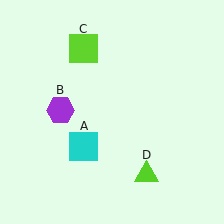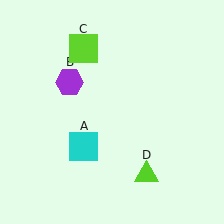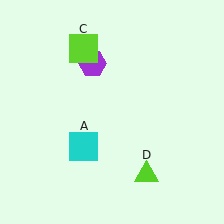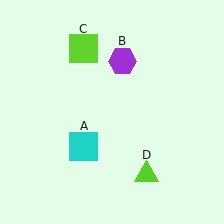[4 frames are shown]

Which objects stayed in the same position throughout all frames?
Cyan square (object A) and lime square (object C) and lime triangle (object D) remained stationary.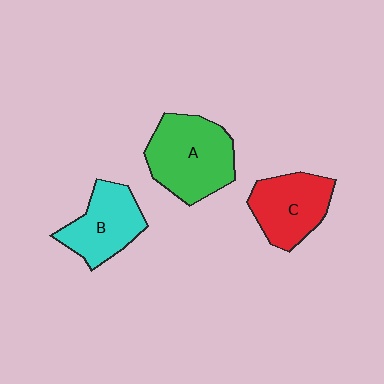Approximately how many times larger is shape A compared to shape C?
Approximately 1.3 times.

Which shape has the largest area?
Shape A (green).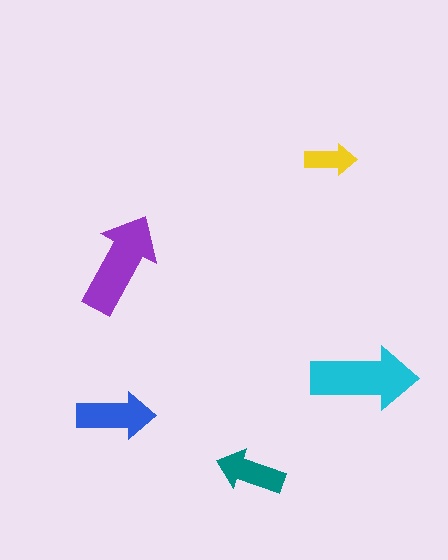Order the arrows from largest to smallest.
the cyan one, the purple one, the blue one, the teal one, the yellow one.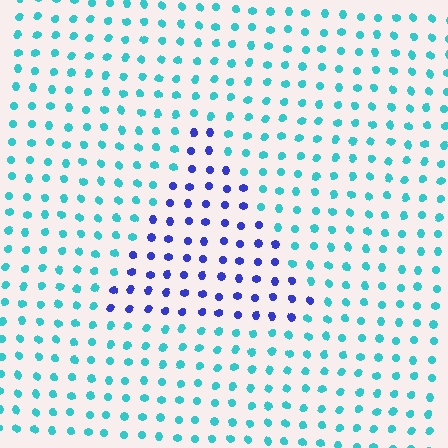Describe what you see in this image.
The image is filled with small cyan elements in a uniform arrangement. A triangle-shaped region is visible where the elements are tinted to a slightly different hue, forming a subtle color boundary.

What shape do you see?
I see a triangle.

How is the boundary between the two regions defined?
The boundary is defined purely by a slight shift in hue (about 58 degrees). Spacing, size, and orientation are identical on both sides.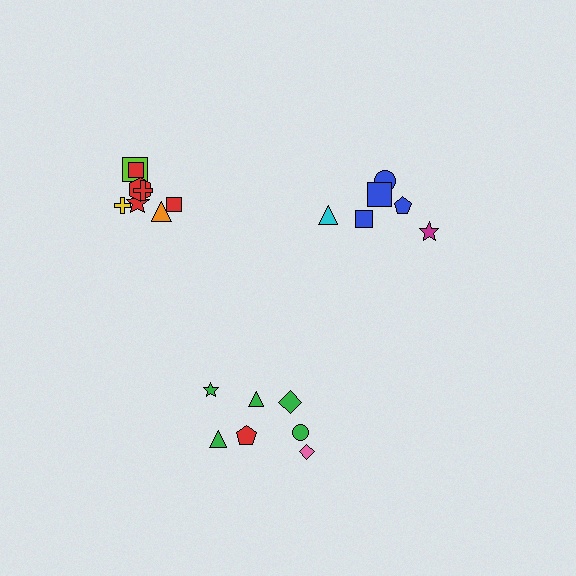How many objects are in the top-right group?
There are 6 objects.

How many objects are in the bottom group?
There are 7 objects.